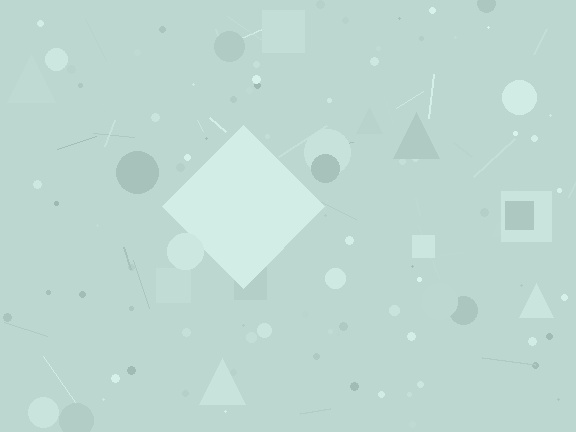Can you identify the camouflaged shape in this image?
The camouflaged shape is a diamond.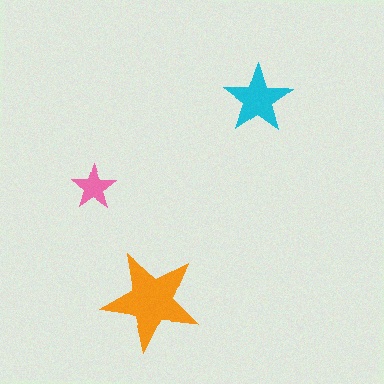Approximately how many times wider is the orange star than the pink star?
About 2 times wider.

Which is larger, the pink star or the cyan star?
The cyan one.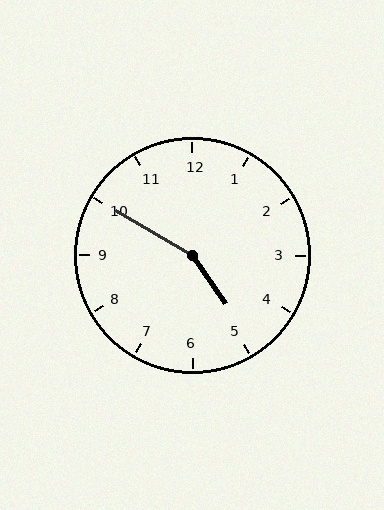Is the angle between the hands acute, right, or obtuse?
It is obtuse.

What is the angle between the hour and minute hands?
Approximately 155 degrees.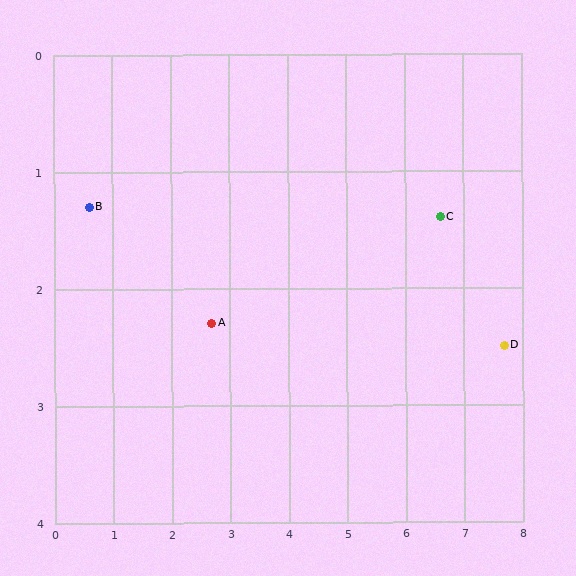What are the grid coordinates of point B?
Point B is at approximately (0.6, 1.3).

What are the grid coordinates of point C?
Point C is at approximately (6.6, 1.4).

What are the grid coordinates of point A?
Point A is at approximately (2.7, 2.3).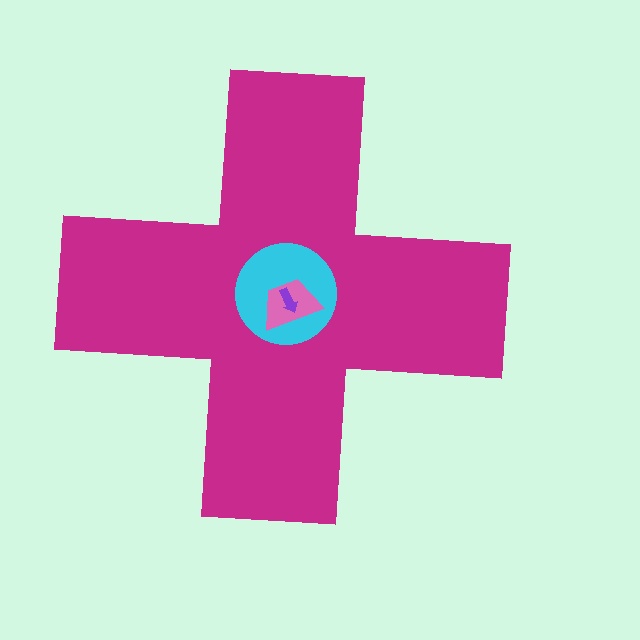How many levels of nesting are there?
4.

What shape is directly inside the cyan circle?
The pink trapezoid.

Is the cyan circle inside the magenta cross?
Yes.